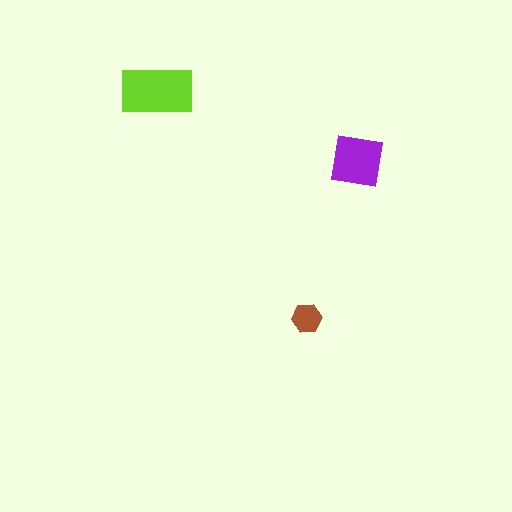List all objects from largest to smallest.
The lime rectangle, the purple square, the brown hexagon.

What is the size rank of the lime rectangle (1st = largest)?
1st.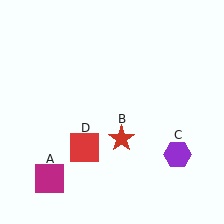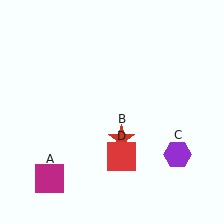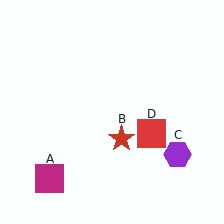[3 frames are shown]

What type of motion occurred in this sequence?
The red square (object D) rotated counterclockwise around the center of the scene.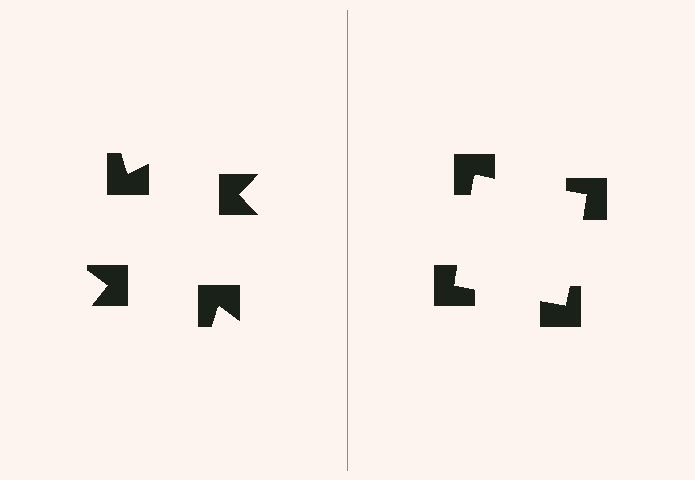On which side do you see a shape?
An illusory square appears on the right side. On the left side the wedge cuts are rotated, so no coherent shape forms.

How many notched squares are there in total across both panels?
8 — 4 on each side.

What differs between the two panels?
The notched squares are positioned identically on both sides; only the wedge orientations differ. On the right they align to a square; on the left they are misaligned.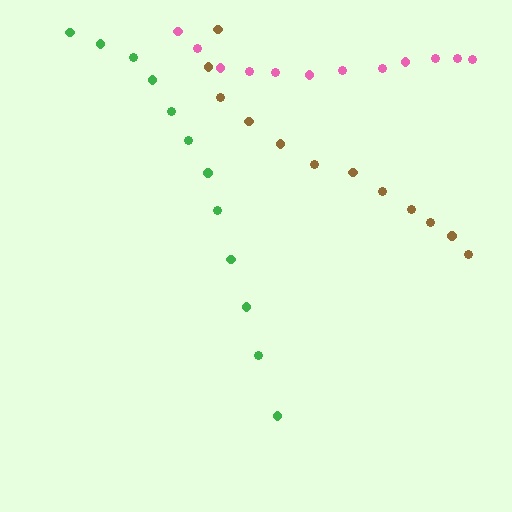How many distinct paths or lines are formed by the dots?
There are 3 distinct paths.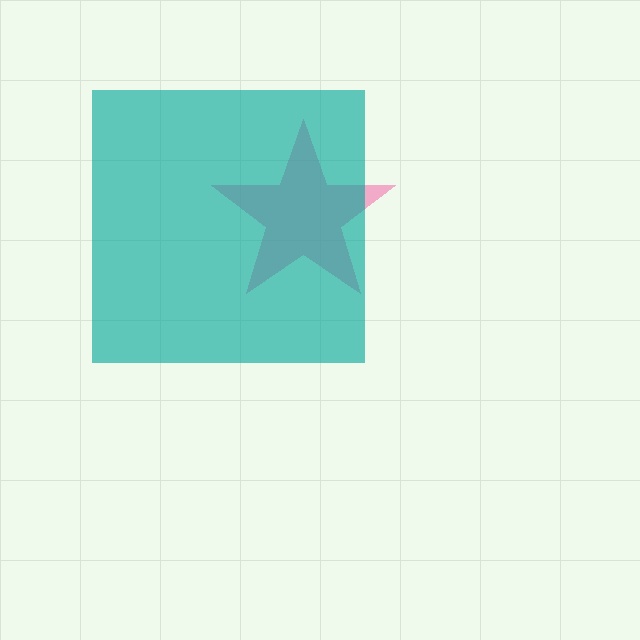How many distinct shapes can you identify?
There are 2 distinct shapes: a pink star, a teal square.